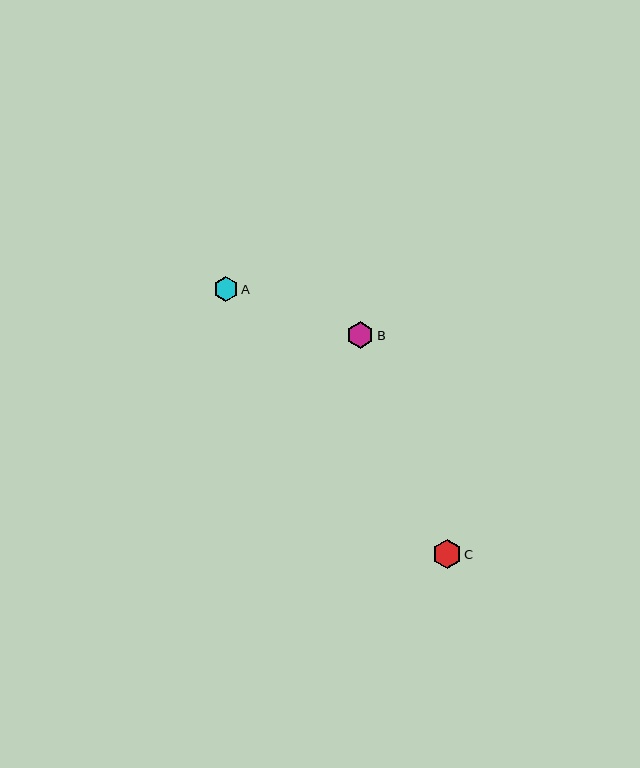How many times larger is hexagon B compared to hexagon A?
Hexagon B is approximately 1.1 times the size of hexagon A.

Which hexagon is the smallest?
Hexagon A is the smallest with a size of approximately 24 pixels.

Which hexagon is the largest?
Hexagon C is the largest with a size of approximately 29 pixels.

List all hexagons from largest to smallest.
From largest to smallest: C, B, A.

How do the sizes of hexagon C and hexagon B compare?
Hexagon C and hexagon B are approximately the same size.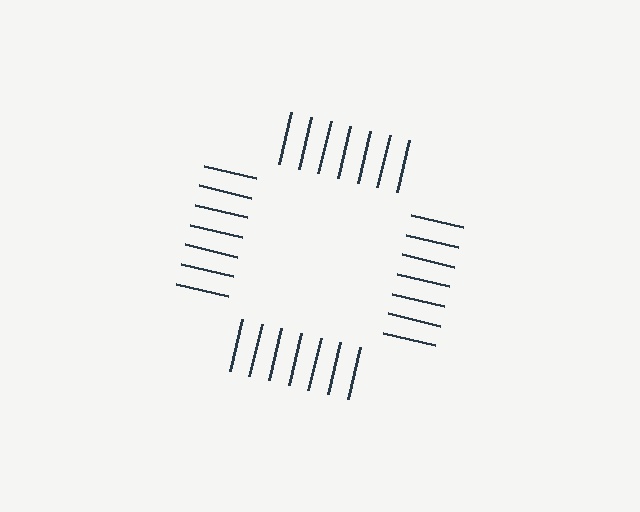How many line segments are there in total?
28 — 7 along each of the 4 edges.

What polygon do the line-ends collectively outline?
An illusory square — the line segments terminate on its edges but no continuous stroke is drawn.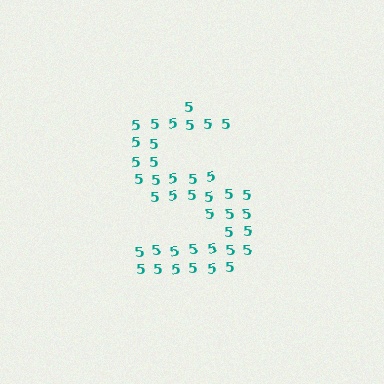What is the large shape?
The large shape is the letter S.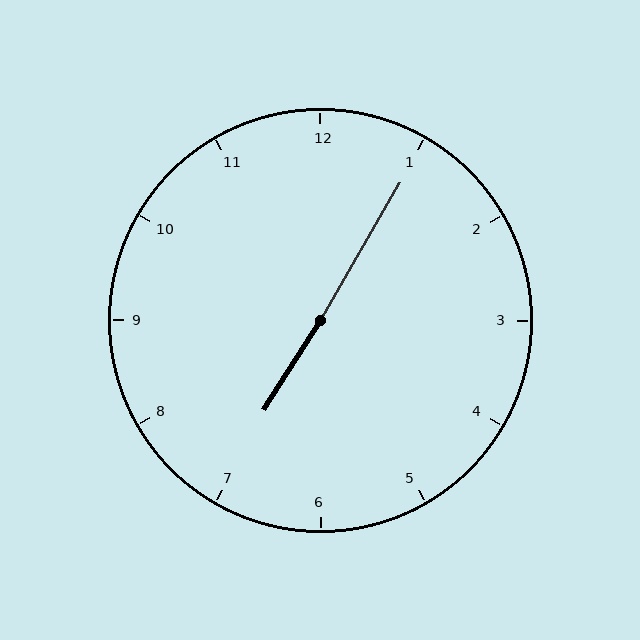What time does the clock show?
7:05.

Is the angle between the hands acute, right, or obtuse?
It is obtuse.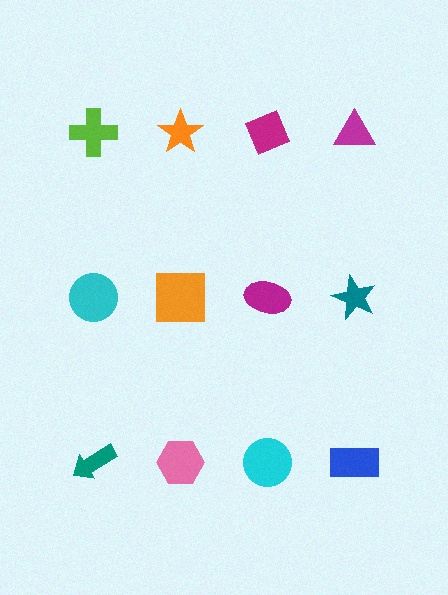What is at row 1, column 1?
A lime cross.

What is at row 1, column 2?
An orange star.